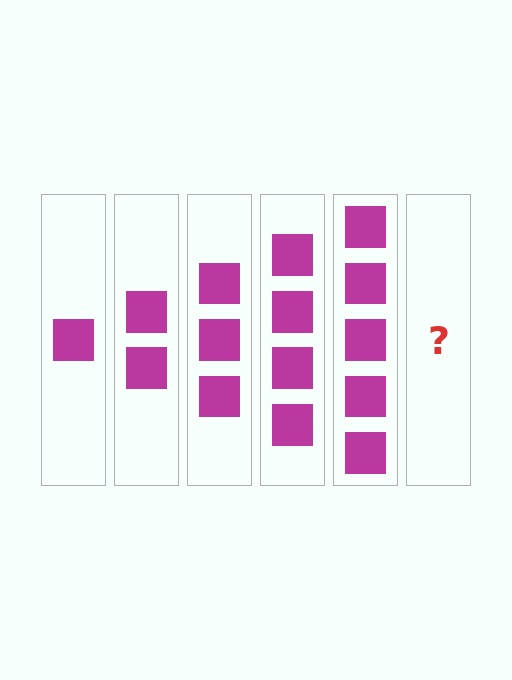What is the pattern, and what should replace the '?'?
The pattern is that each step adds one more square. The '?' should be 6 squares.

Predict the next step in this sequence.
The next step is 6 squares.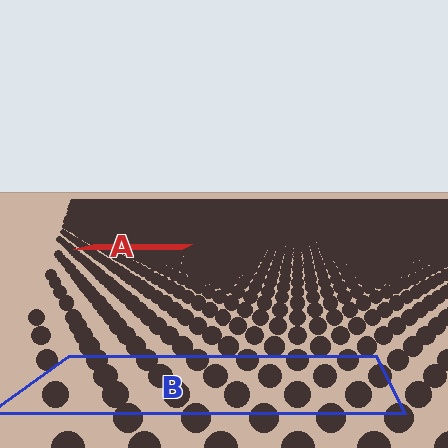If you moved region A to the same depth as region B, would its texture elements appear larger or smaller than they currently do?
They would appear larger. At a closer depth, the same texture elements are projected at a bigger on-screen size.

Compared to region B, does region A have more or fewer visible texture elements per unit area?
Region A has more texture elements per unit area — they are packed more densely because it is farther away.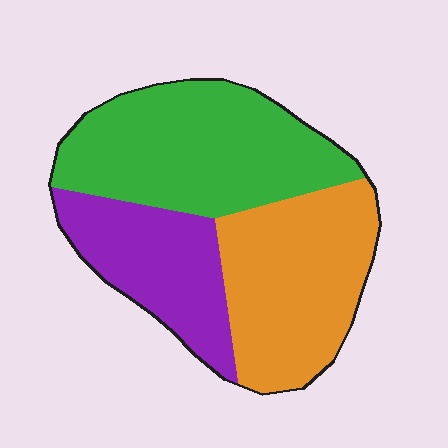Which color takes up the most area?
Green, at roughly 40%.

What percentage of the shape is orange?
Orange covers around 35% of the shape.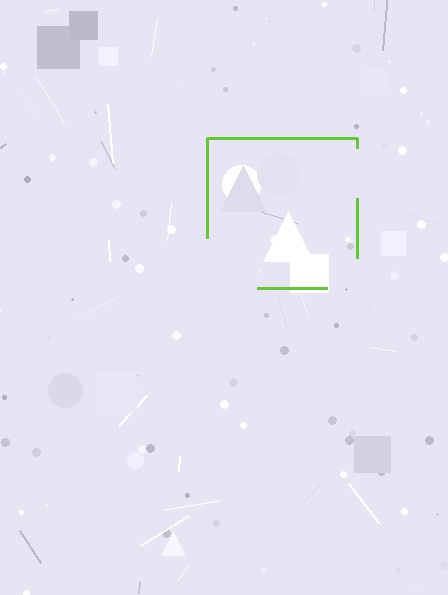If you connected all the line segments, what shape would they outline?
They would outline a square.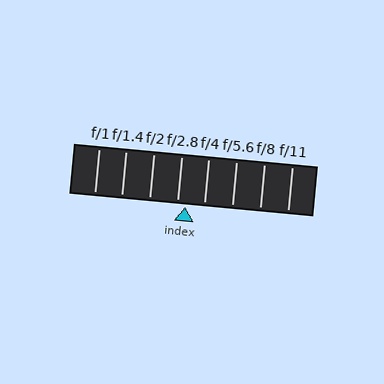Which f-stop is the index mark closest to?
The index mark is closest to f/2.8.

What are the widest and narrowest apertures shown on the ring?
The widest aperture shown is f/1 and the narrowest is f/11.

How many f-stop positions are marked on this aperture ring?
There are 8 f-stop positions marked.